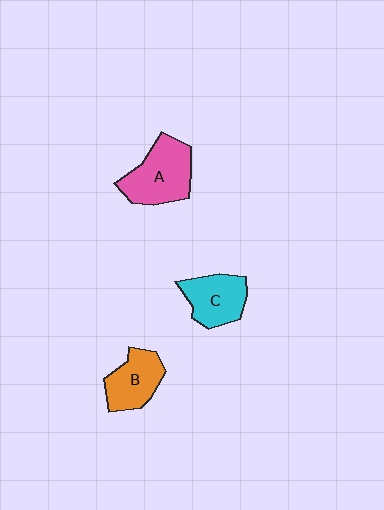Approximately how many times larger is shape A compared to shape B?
Approximately 1.3 times.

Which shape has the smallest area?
Shape B (orange).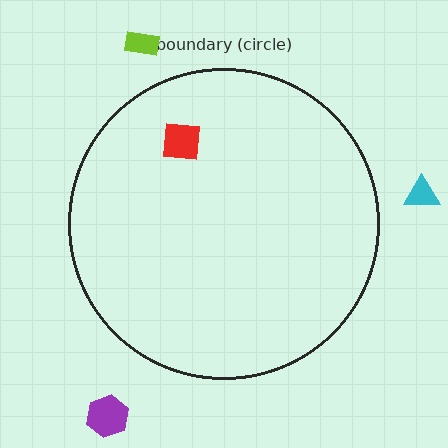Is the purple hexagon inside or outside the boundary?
Outside.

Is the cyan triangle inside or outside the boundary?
Outside.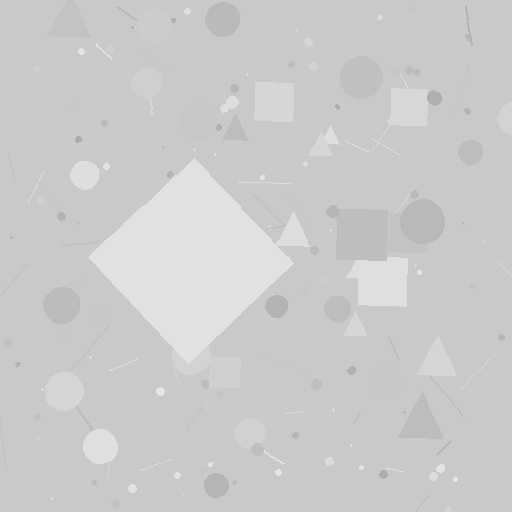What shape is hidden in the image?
A diamond is hidden in the image.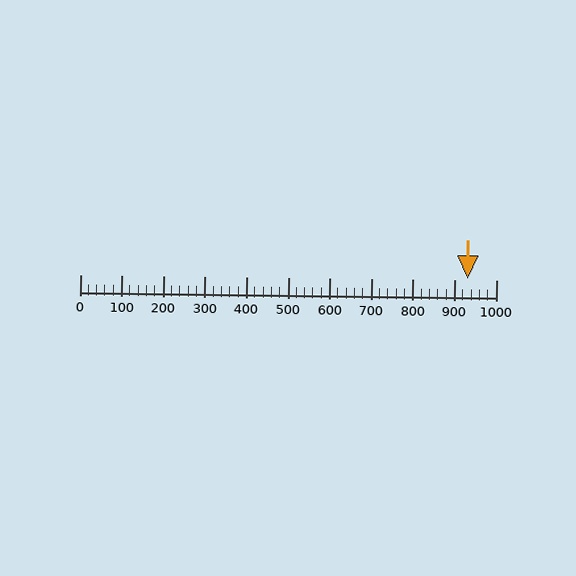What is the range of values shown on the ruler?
The ruler shows values from 0 to 1000.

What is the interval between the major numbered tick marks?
The major tick marks are spaced 100 units apart.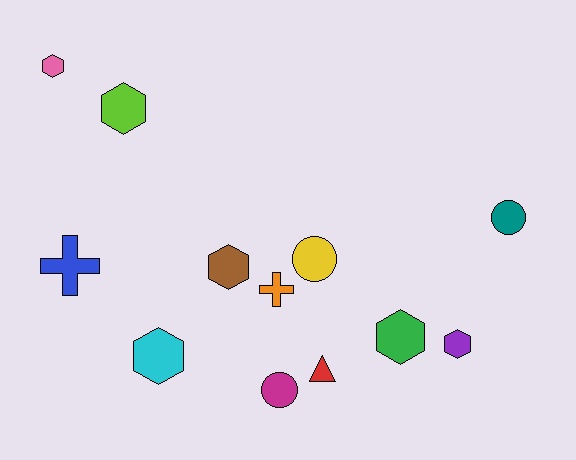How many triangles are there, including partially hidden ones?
There is 1 triangle.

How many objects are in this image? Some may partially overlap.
There are 12 objects.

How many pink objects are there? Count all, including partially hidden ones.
There is 1 pink object.